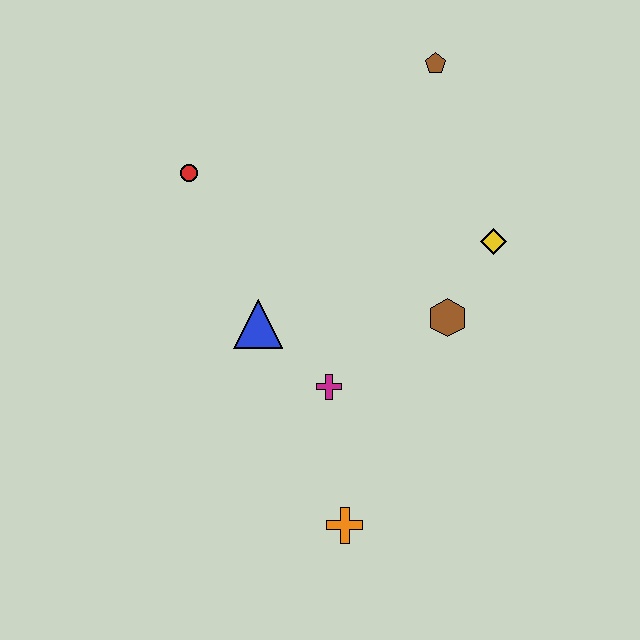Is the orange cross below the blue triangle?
Yes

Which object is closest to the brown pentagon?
The yellow diamond is closest to the brown pentagon.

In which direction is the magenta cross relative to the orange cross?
The magenta cross is above the orange cross.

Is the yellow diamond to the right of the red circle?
Yes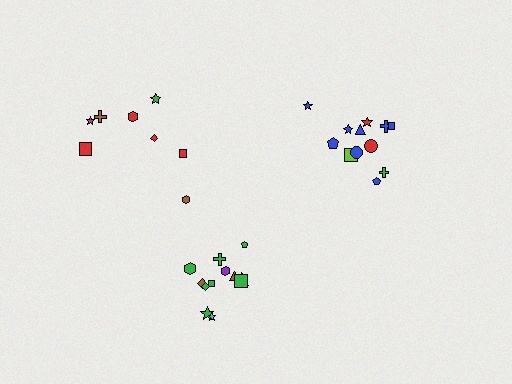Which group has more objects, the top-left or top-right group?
The top-right group.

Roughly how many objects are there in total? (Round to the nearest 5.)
Roughly 30 objects in total.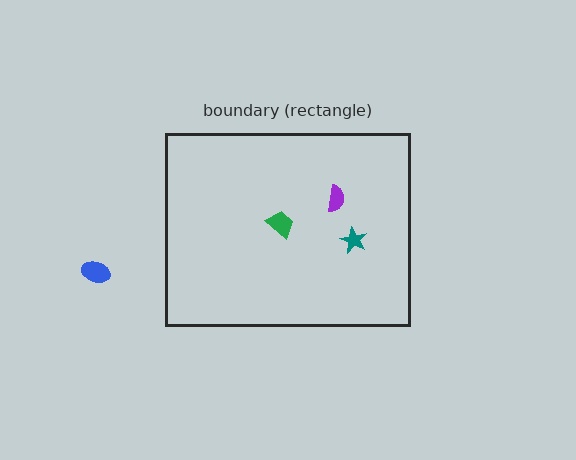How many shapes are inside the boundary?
3 inside, 1 outside.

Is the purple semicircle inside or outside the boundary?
Inside.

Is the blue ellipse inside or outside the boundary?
Outside.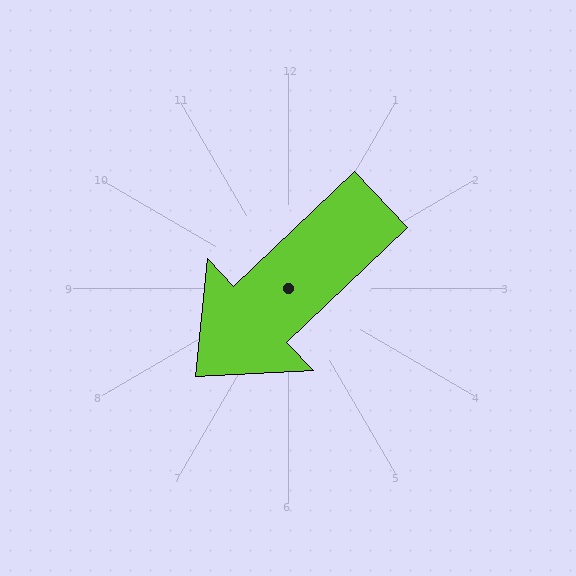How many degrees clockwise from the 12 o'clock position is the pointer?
Approximately 226 degrees.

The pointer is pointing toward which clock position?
Roughly 8 o'clock.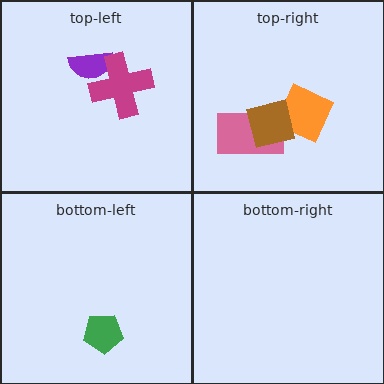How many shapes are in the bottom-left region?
1.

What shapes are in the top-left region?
The purple semicircle, the magenta cross.